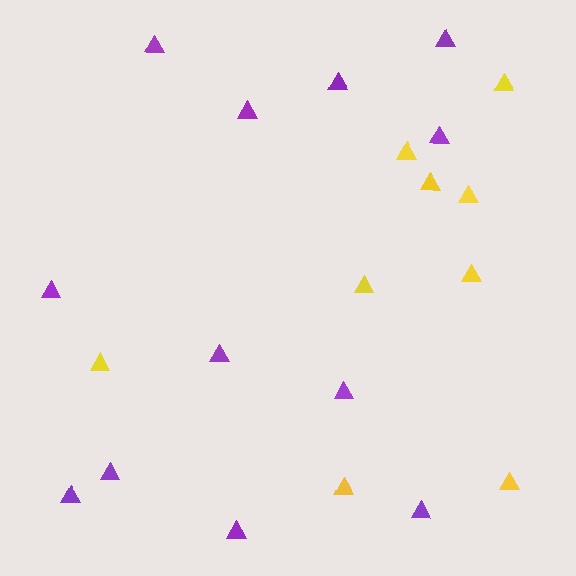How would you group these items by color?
There are 2 groups: one group of yellow triangles (9) and one group of purple triangles (12).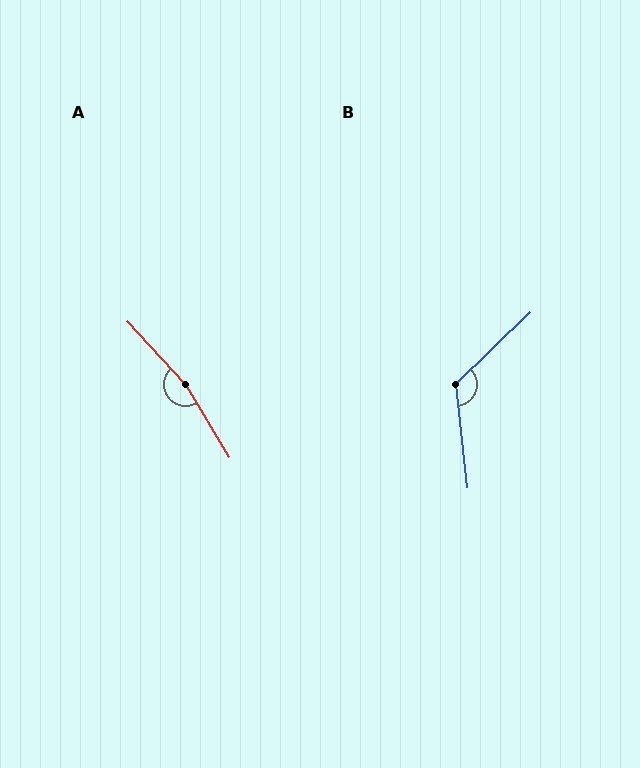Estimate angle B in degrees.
Approximately 127 degrees.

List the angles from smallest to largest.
B (127°), A (168°).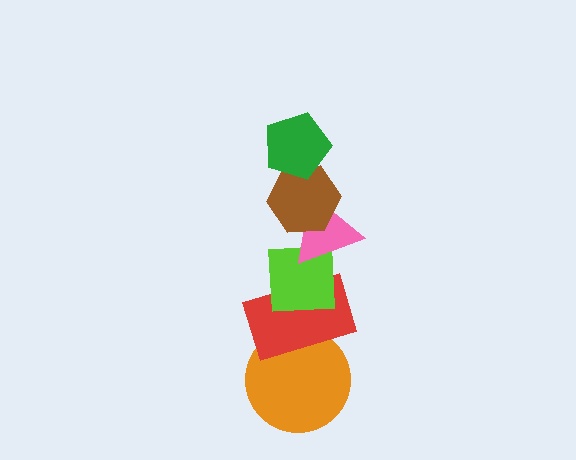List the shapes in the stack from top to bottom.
From top to bottom: the green pentagon, the brown hexagon, the pink triangle, the lime square, the red rectangle, the orange circle.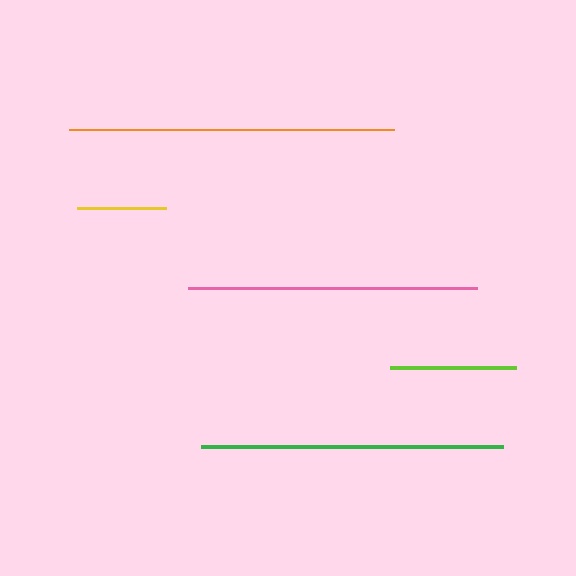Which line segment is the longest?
The orange line is the longest at approximately 325 pixels.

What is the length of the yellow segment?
The yellow segment is approximately 90 pixels long.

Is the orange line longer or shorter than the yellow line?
The orange line is longer than the yellow line.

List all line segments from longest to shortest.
From longest to shortest: orange, green, pink, lime, yellow.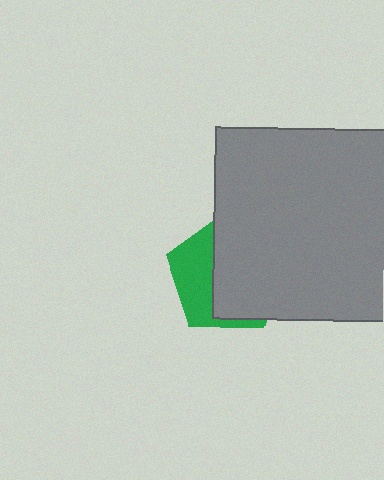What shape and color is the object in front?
The object in front is a gray square.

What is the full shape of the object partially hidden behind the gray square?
The partially hidden object is a green pentagon.